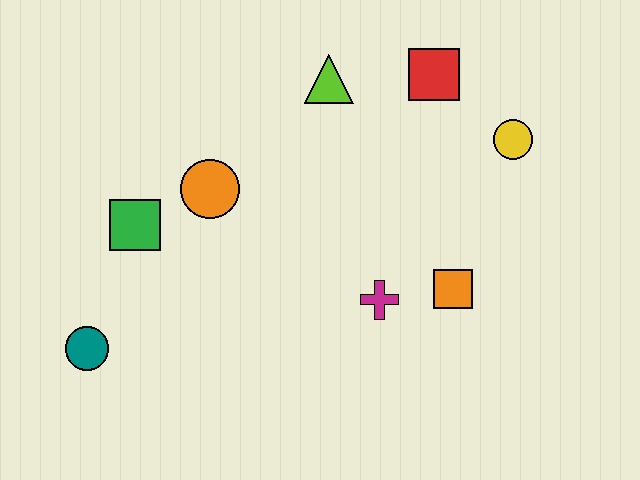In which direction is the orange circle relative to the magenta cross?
The orange circle is to the left of the magenta cross.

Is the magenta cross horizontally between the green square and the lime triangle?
No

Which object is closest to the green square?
The orange circle is closest to the green square.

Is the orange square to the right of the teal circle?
Yes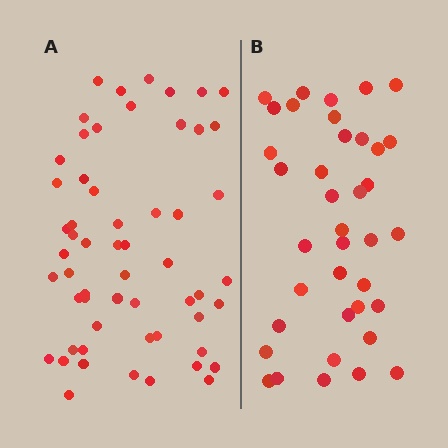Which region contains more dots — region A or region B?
Region A (the left region) has more dots.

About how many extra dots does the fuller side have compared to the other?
Region A has approximately 20 more dots than region B.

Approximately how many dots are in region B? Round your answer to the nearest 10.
About 40 dots. (The exact count is 38, which rounds to 40.)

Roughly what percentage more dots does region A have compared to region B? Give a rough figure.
About 50% more.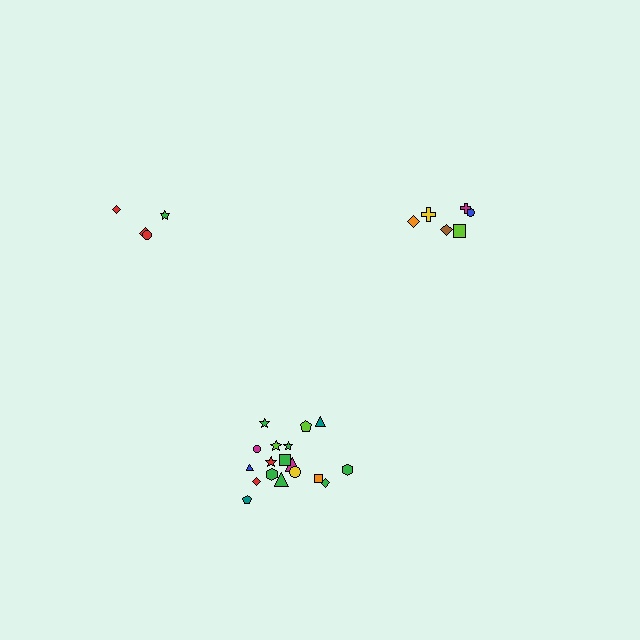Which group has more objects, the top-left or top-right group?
The top-right group.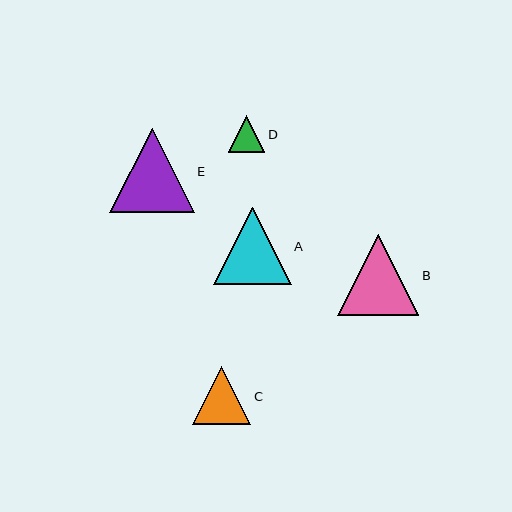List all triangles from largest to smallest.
From largest to smallest: E, B, A, C, D.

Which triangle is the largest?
Triangle E is the largest with a size of approximately 84 pixels.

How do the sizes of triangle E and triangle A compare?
Triangle E and triangle A are approximately the same size.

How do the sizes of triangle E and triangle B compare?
Triangle E and triangle B are approximately the same size.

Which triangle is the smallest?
Triangle D is the smallest with a size of approximately 36 pixels.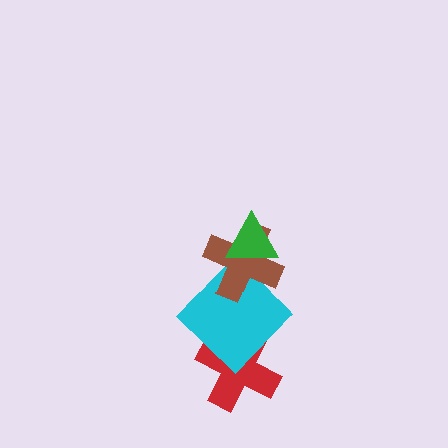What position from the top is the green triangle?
The green triangle is 1st from the top.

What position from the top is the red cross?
The red cross is 4th from the top.